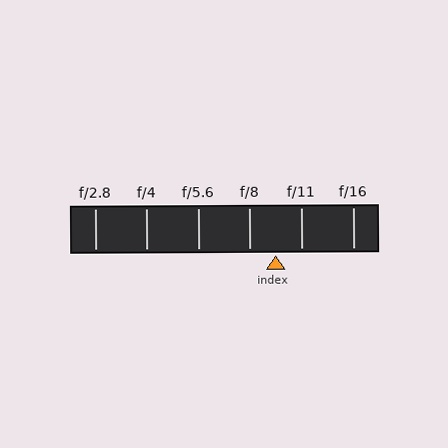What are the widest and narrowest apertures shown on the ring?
The widest aperture shown is f/2.8 and the narrowest is f/16.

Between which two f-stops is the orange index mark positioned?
The index mark is between f/8 and f/11.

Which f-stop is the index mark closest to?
The index mark is closest to f/8.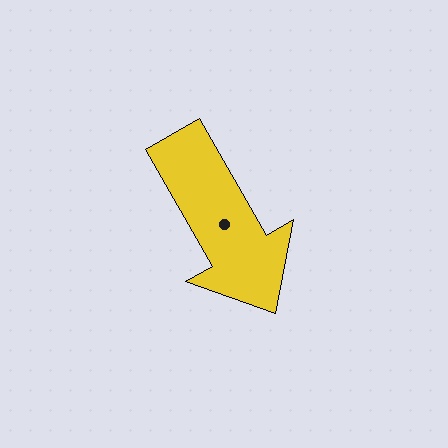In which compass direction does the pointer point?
Southeast.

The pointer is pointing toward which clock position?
Roughly 5 o'clock.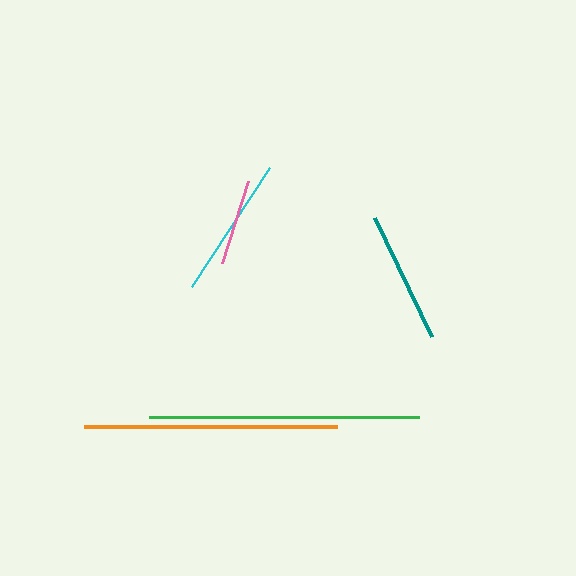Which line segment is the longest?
The green line is the longest at approximately 269 pixels.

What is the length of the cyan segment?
The cyan segment is approximately 142 pixels long.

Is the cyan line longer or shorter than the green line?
The green line is longer than the cyan line.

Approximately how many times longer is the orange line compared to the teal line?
The orange line is approximately 1.9 times the length of the teal line.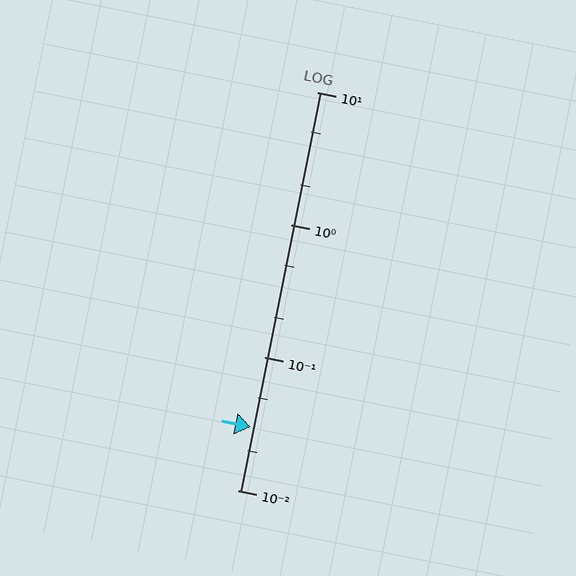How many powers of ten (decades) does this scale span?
The scale spans 3 decades, from 0.01 to 10.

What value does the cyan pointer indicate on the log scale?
The pointer indicates approximately 0.03.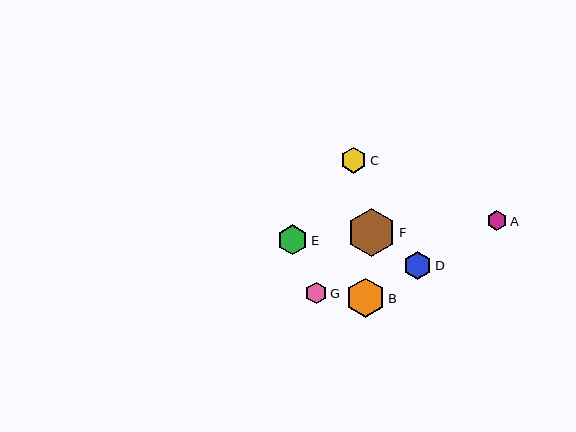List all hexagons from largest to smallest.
From largest to smallest: F, B, E, D, C, G, A.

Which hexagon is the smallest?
Hexagon A is the smallest with a size of approximately 20 pixels.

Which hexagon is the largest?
Hexagon F is the largest with a size of approximately 48 pixels.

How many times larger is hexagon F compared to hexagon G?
Hexagon F is approximately 2.3 times the size of hexagon G.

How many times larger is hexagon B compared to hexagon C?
Hexagon B is approximately 1.5 times the size of hexagon C.